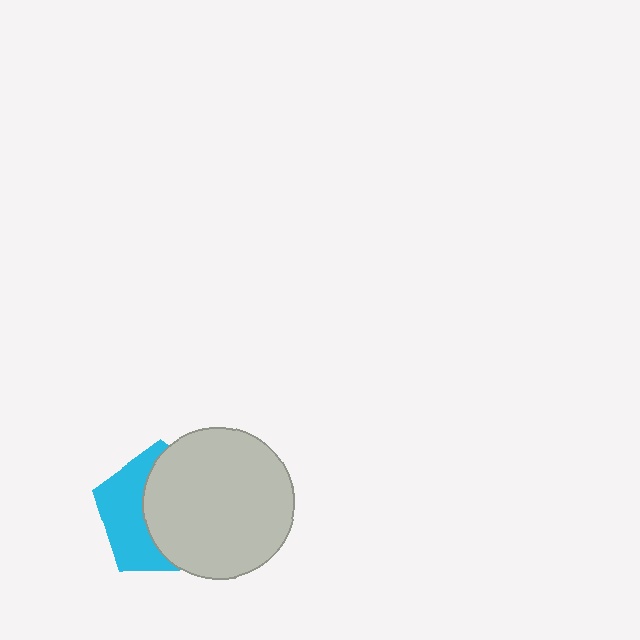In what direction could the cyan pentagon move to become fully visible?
The cyan pentagon could move left. That would shift it out from behind the light gray circle entirely.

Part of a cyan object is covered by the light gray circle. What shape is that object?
It is a pentagon.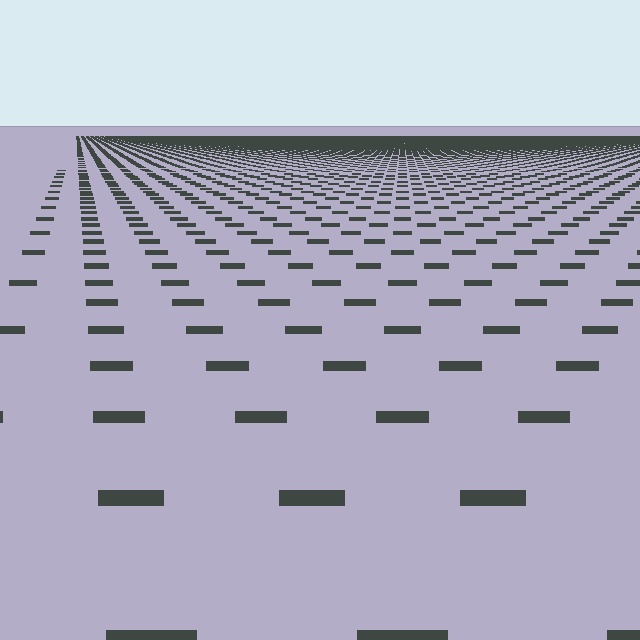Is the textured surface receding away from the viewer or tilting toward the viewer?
The surface is receding away from the viewer. Texture elements get smaller and denser toward the top.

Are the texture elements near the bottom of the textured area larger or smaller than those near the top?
Larger. Near the bottom, elements are closer to the viewer and appear at a bigger on-screen size.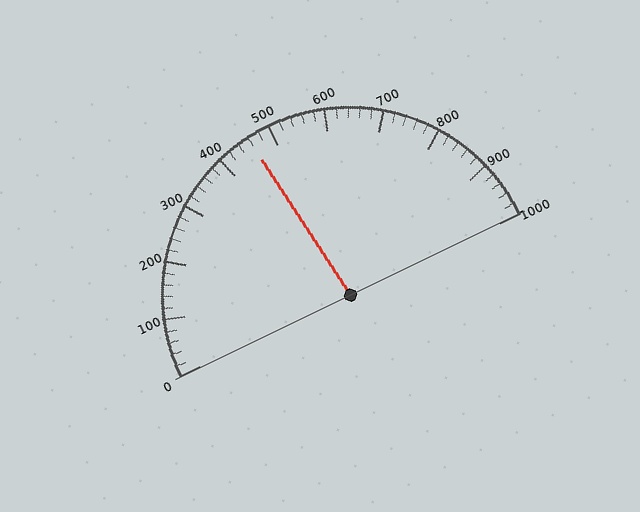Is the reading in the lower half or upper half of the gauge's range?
The reading is in the lower half of the range (0 to 1000).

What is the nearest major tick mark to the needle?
The nearest major tick mark is 500.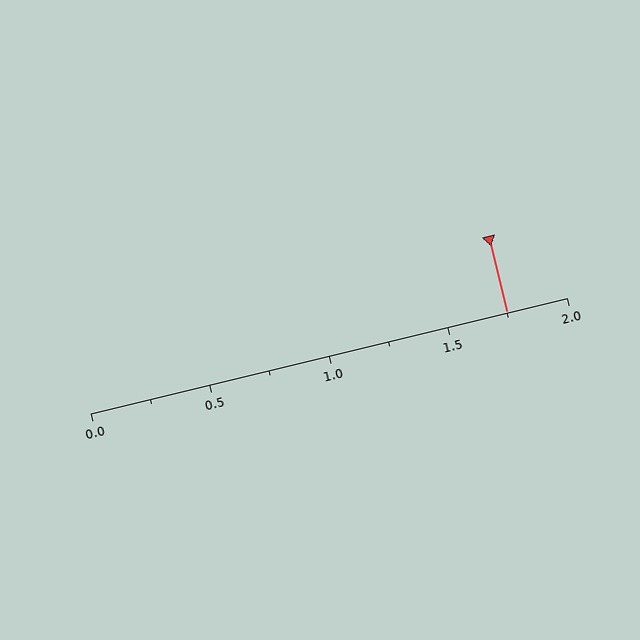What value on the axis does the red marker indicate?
The marker indicates approximately 1.75.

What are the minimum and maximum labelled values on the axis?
The axis runs from 0.0 to 2.0.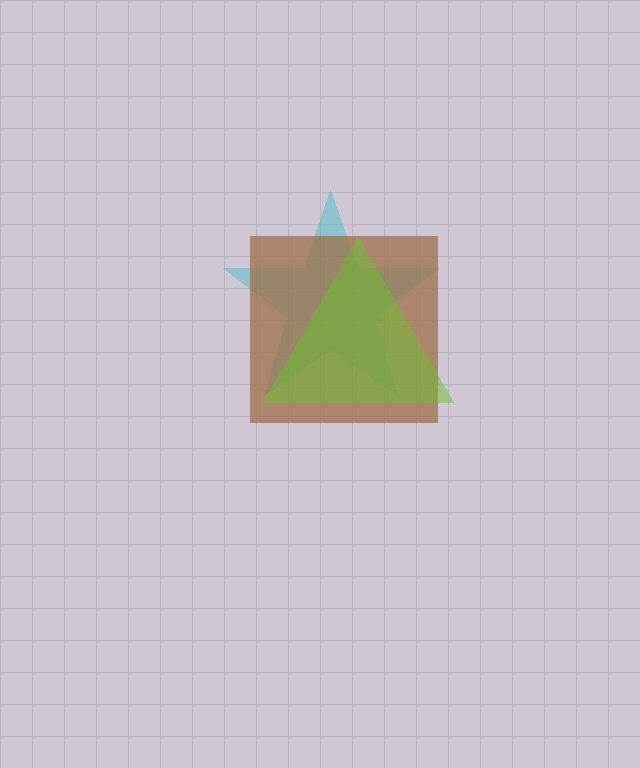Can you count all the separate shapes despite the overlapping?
Yes, there are 3 separate shapes.